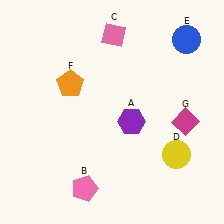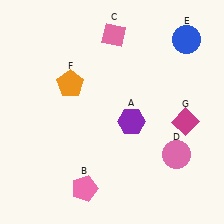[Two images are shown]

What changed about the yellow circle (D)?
In Image 1, D is yellow. In Image 2, it changed to pink.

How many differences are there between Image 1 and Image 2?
There is 1 difference between the two images.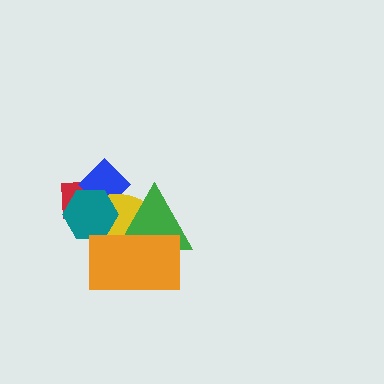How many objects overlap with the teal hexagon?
4 objects overlap with the teal hexagon.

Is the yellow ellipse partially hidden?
Yes, it is partially covered by another shape.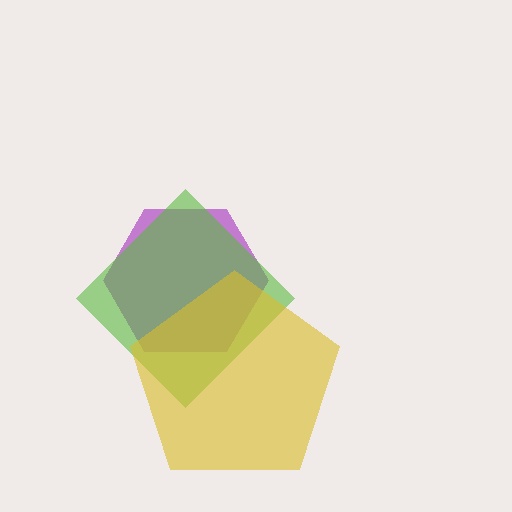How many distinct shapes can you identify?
There are 3 distinct shapes: a purple hexagon, a lime diamond, a yellow pentagon.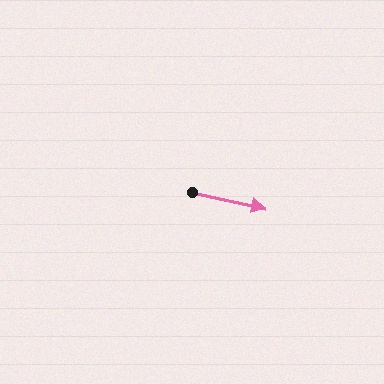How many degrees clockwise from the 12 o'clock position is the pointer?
Approximately 102 degrees.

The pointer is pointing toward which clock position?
Roughly 3 o'clock.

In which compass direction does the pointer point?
East.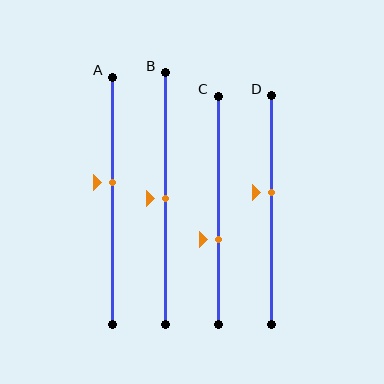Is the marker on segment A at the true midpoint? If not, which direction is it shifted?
No, the marker on segment A is shifted upward by about 7% of the segment length.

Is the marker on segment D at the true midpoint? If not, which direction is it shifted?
No, the marker on segment D is shifted upward by about 8% of the segment length.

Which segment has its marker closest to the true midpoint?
Segment B has its marker closest to the true midpoint.